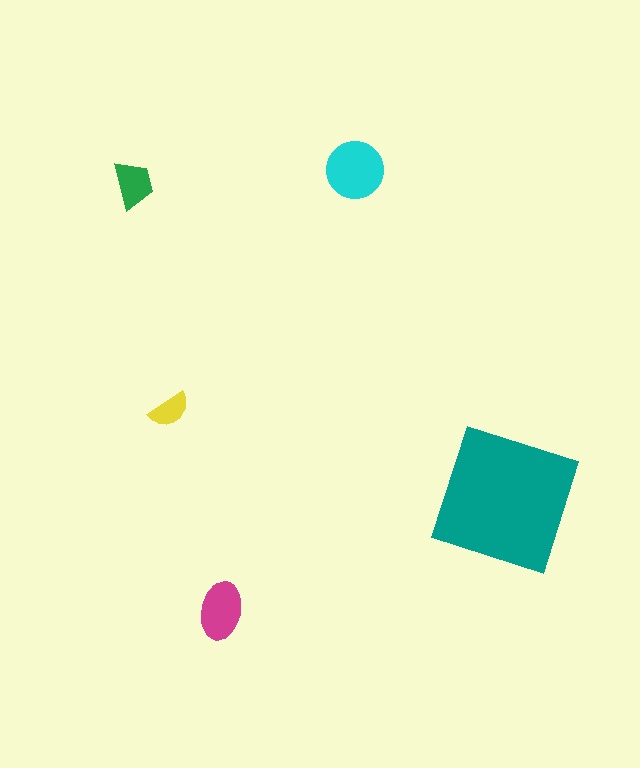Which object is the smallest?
The yellow semicircle.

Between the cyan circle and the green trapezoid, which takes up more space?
The cyan circle.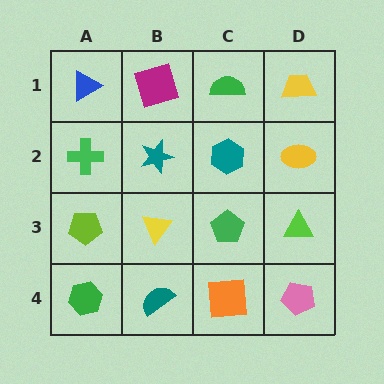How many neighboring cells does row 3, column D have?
3.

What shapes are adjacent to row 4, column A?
A lime pentagon (row 3, column A), a teal semicircle (row 4, column B).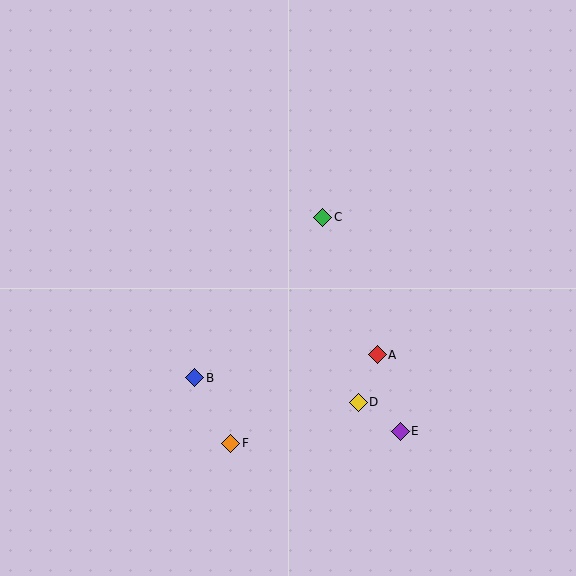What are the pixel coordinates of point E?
Point E is at (400, 431).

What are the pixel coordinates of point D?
Point D is at (358, 402).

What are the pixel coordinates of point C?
Point C is at (323, 217).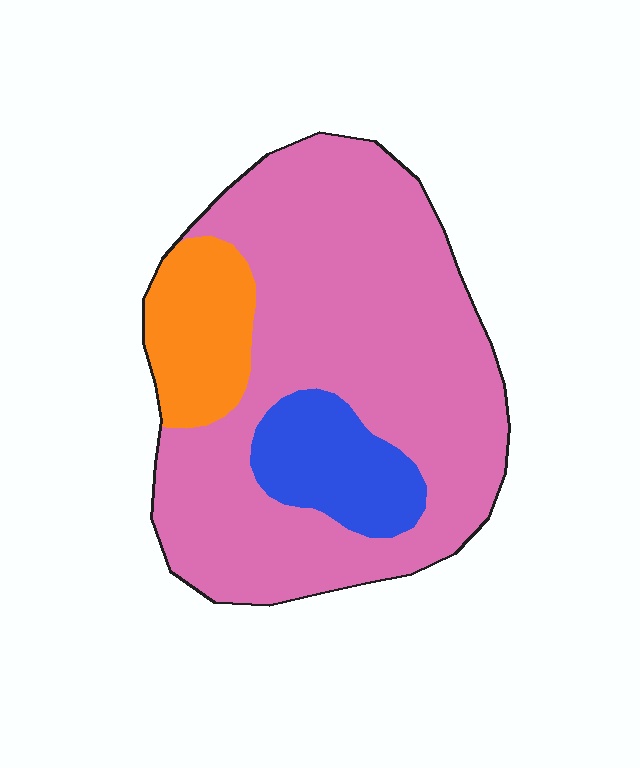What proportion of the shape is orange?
Orange takes up about one eighth (1/8) of the shape.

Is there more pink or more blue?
Pink.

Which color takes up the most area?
Pink, at roughly 75%.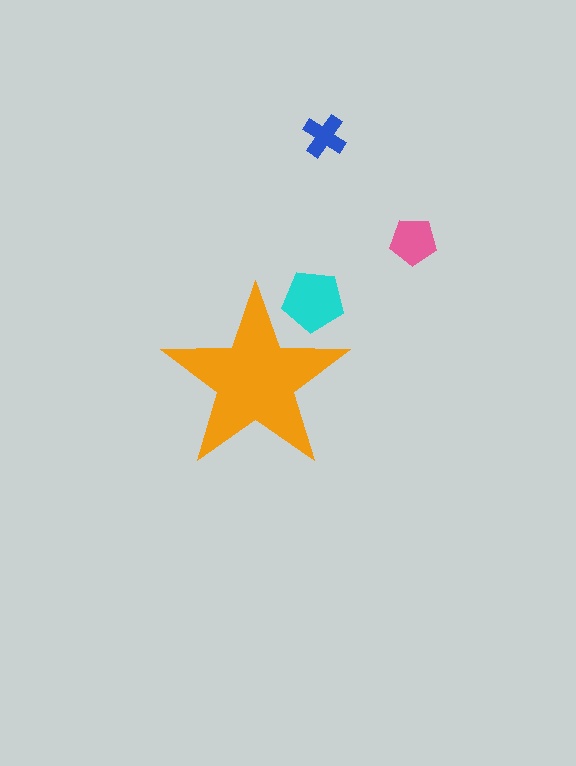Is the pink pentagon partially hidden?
No, the pink pentagon is fully visible.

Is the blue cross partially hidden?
No, the blue cross is fully visible.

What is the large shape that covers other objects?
An orange star.